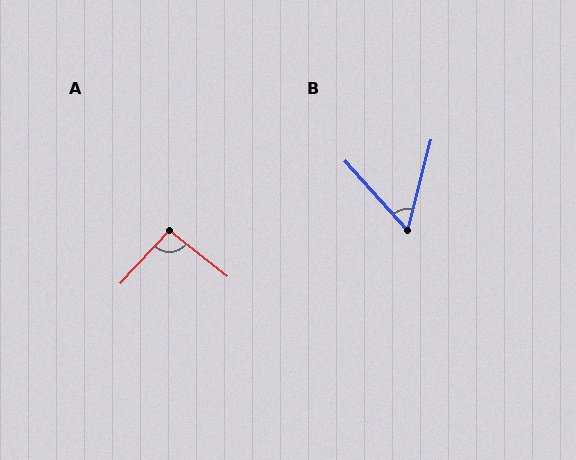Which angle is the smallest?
B, at approximately 57 degrees.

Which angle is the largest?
A, at approximately 95 degrees.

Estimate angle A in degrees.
Approximately 95 degrees.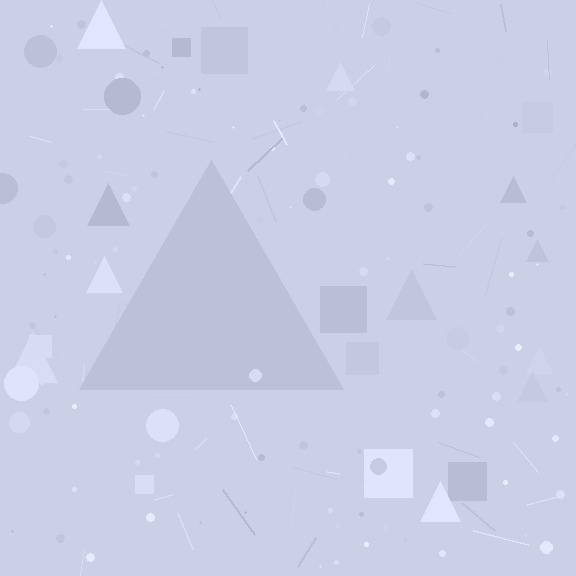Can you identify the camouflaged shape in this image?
The camouflaged shape is a triangle.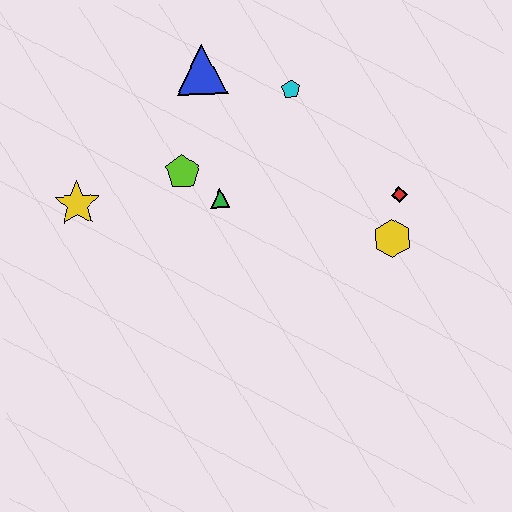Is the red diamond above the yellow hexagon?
Yes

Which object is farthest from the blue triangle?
The yellow hexagon is farthest from the blue triangle.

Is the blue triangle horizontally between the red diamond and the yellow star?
Yes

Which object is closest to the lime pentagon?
The green triangle is closest to the lime pentagon.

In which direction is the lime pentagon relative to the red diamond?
The lime pentagon is to the left of the red diamond.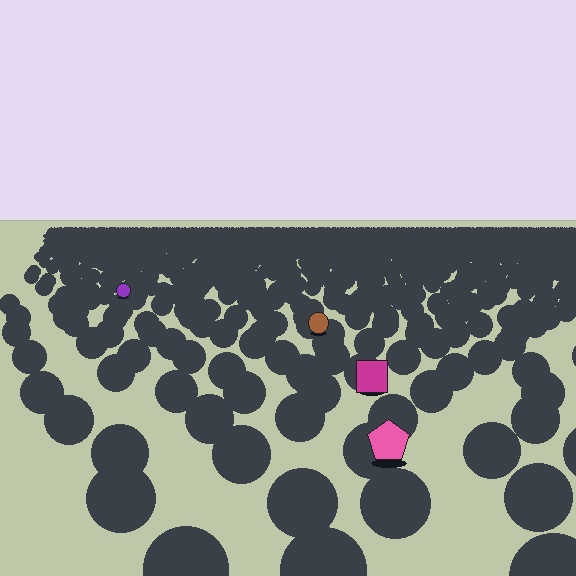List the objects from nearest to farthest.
From nearest to farthest: the pink pentagon, the magenta square, the brown circle, the purple circle.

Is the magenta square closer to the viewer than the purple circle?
Yes. The magenta square is closer — you can tell from the texture gradient: the ground texture is coarser near it.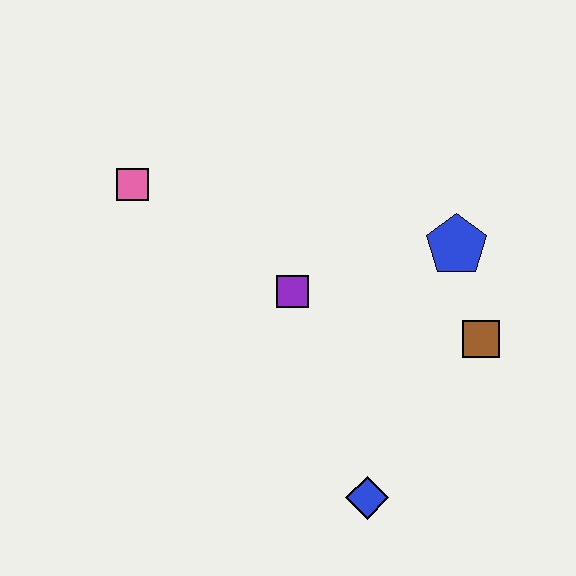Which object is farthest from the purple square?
The blue diamond is farthest from the purple square.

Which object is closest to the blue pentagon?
The brown square is closest to the blue pentagon.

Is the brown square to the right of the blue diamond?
Yes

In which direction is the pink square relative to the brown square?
The pink square is to the left of the brown square.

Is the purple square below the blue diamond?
No